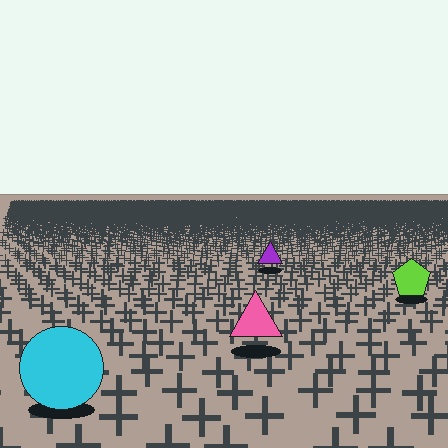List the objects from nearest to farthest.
From nearest to farthest: the cyan circle, the pink triangle, the lime pentagon, the purple triangle.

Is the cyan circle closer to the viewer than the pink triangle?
Yes. The cyan circle is closer — you can tell from the texture gradient: the ground texture is coarser near it.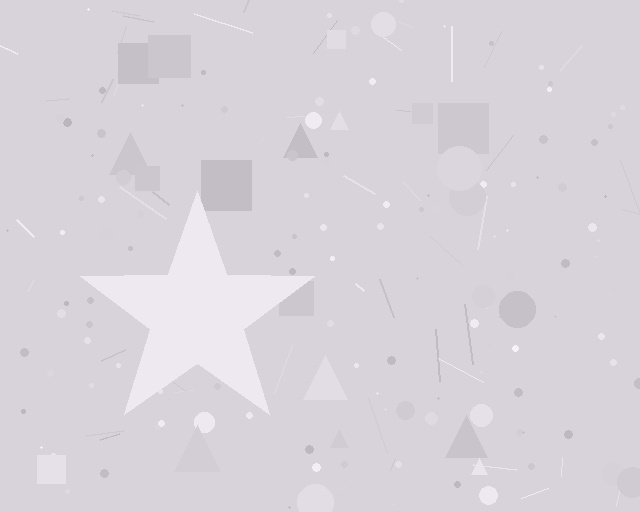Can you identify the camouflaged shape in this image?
The camouflaged shape is a star.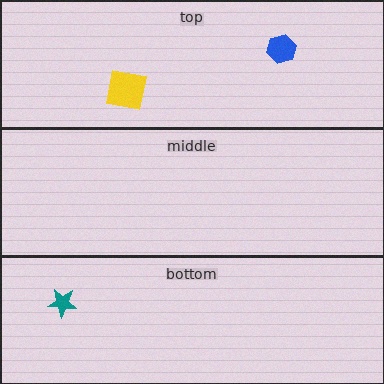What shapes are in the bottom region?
The teal star.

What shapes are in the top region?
The blue hexagon, the yellow square.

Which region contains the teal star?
The bottom region.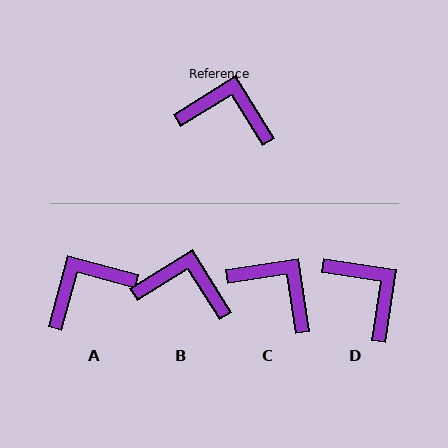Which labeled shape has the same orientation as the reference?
B.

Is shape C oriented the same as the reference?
No, it is off by about 23 degrees.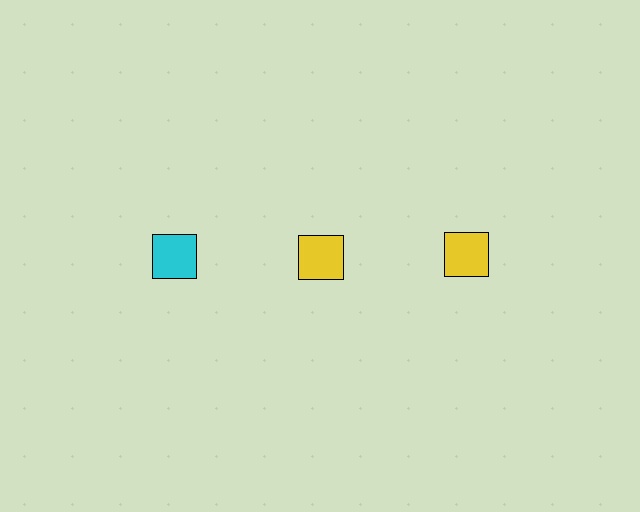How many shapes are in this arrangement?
There are 3 shapes arranged in a grid pattern.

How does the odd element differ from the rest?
It has a different color: cyan instead of yellow.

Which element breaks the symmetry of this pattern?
The cyan square in the top row, leftmost column breaks the symmetry. All other shapes are yellow squares.